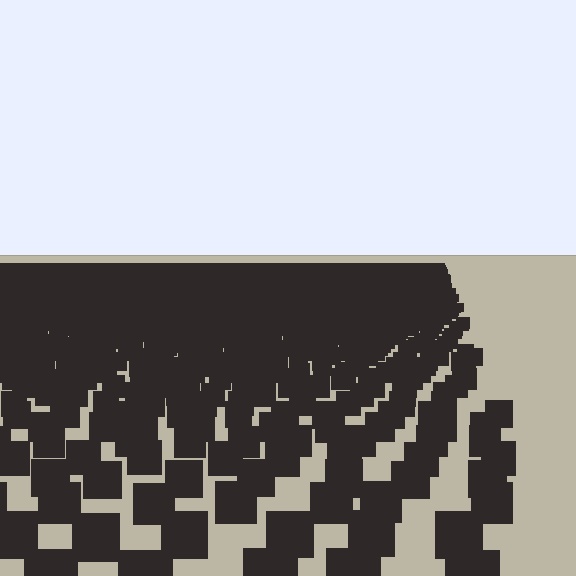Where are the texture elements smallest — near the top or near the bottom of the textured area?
Near the top.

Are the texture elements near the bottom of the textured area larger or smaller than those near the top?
Larger. Near the bottom, elements are closer to the viewer and appear at a bigger on-screen size.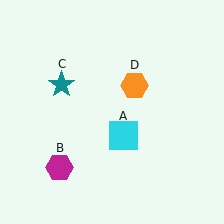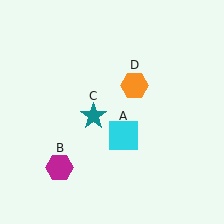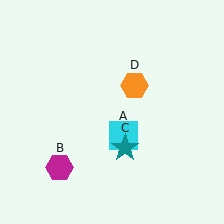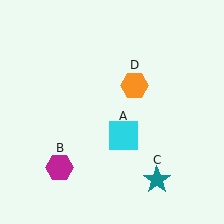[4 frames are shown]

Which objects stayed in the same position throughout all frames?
Cyan square (object A) and magenta hexagon (object B) and orange hexagon (object D) remained stationary.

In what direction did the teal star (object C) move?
The teal star (object C) moved down and to the right.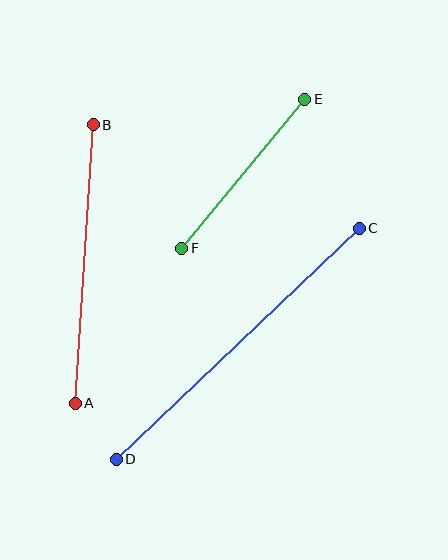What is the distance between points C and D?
The distance is approximately 335 pixels.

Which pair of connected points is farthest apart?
Points C and D are farthest apart.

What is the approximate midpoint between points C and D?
The midpoint is at approximately (238, 344) pixels.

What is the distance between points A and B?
The distance is approximately 279 pixels.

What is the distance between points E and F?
The distance is approximately 193 pixels.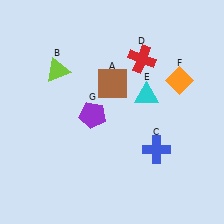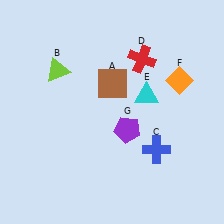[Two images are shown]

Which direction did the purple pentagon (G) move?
The purple pentagon (G) moved right.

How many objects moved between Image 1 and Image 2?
1 object moved between the two images.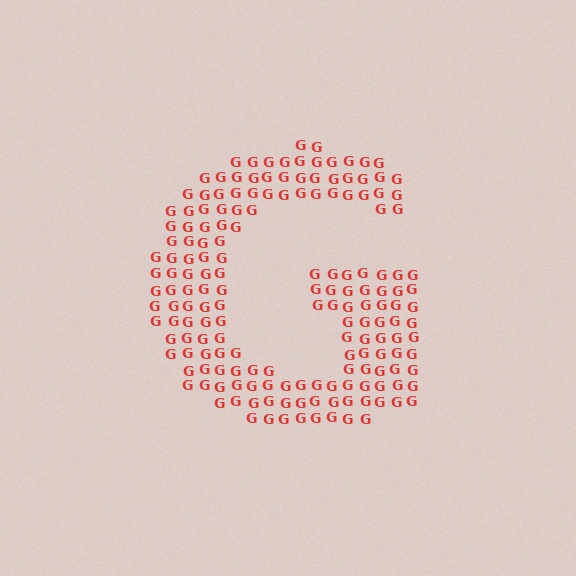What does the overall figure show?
The overall figure shows the letter G.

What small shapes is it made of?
It is made of small letter G's.